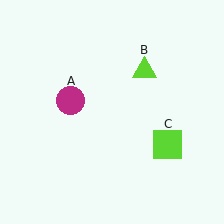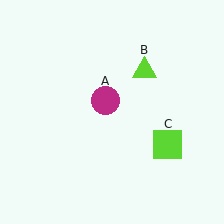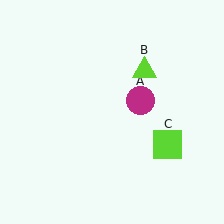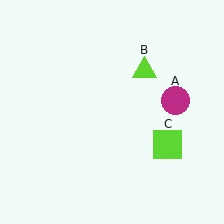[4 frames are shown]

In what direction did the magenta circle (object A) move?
The magenta circle (object A) moved right.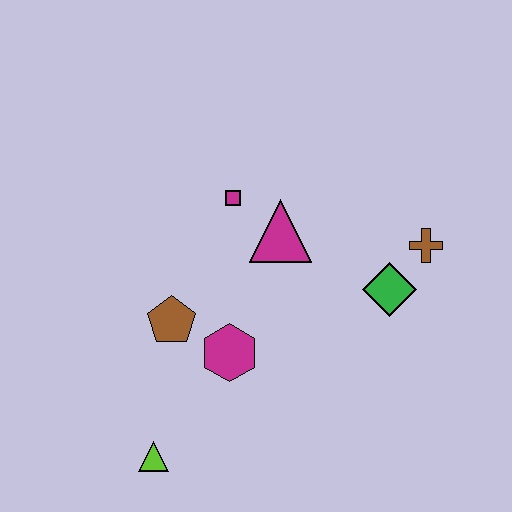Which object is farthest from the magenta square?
The lime triangle is farthest from the magenta square.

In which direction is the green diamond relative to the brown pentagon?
The green diamond is to the right of the brown pentagon.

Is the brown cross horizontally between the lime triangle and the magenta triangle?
No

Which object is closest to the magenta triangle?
The magenta square is closest to the magenta triangle.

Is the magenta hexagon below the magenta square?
Yes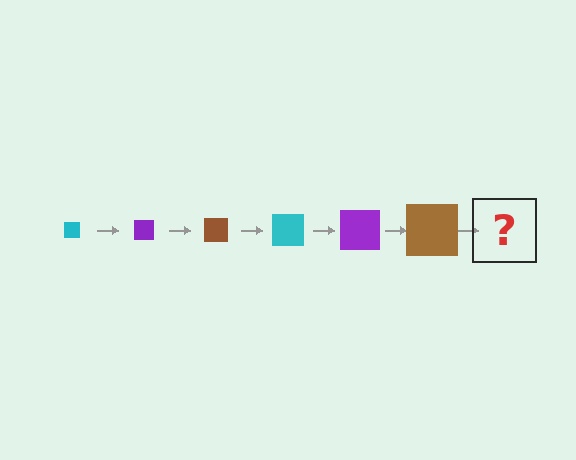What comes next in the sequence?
The next element should be a cyan square, larger than the previous one.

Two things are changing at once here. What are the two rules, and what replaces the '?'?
The two rules are that the square grows larger each step and the color cycles through cyan, purple, and brown. The '?' should be a cyan square, larger than the previous one.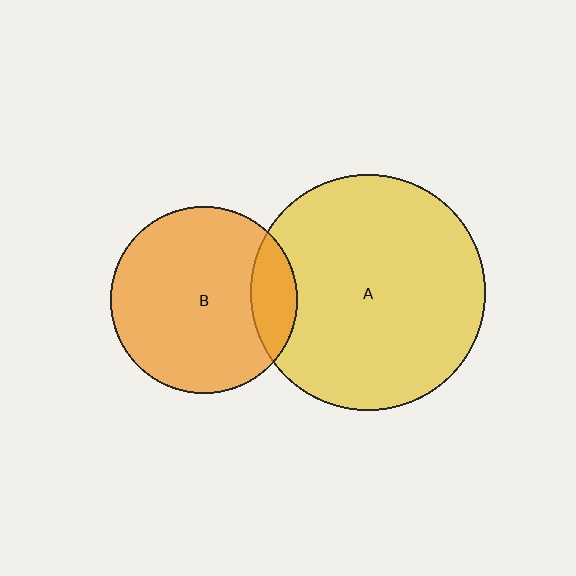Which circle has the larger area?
Circle A (yellow).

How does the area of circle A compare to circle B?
Approximately 1.6 times.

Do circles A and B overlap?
Yes.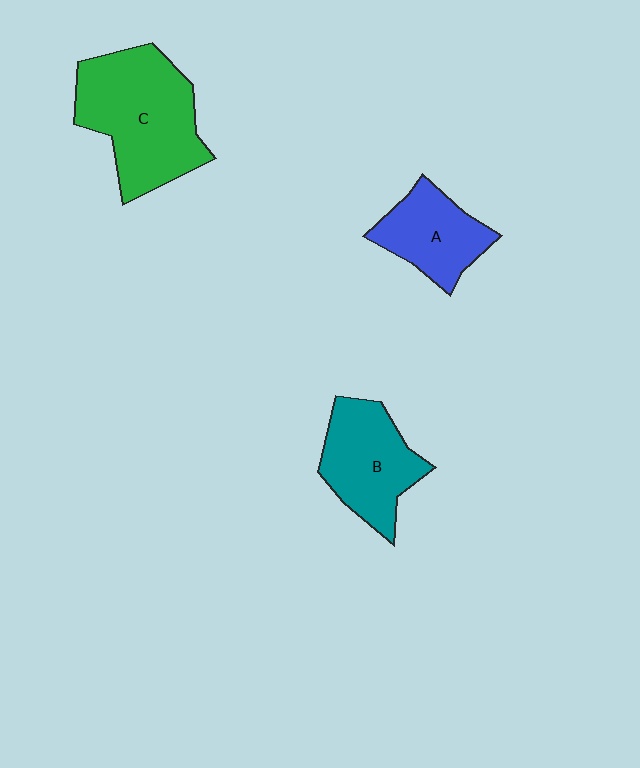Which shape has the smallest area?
Shape A (blue).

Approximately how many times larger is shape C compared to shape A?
Approximately 1.8 times.